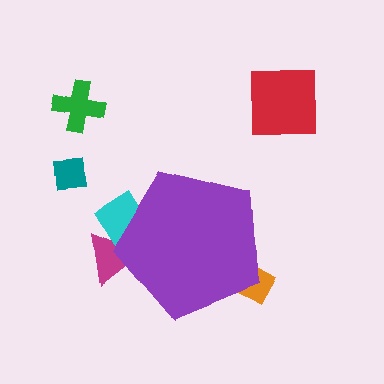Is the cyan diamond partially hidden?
Yes, the cyan diamond is partially hidden behind the purple pentagon.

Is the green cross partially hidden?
No, the green cross is fully visible.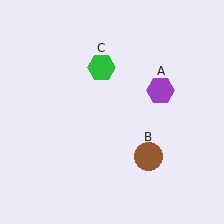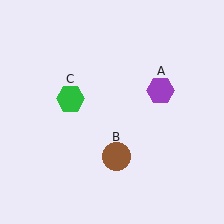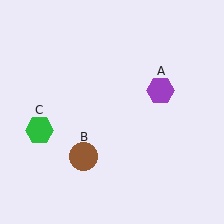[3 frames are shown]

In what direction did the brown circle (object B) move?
The brown circle (object B) moved left.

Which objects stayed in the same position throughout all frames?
Purple hexagon (object A) remained stationary.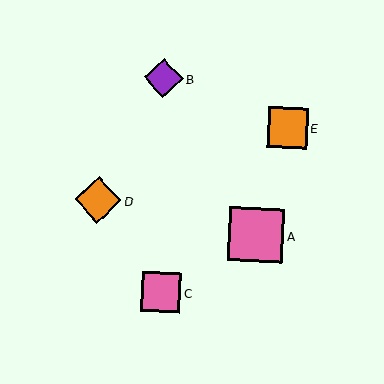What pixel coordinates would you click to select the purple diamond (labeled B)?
Click at (164, 78) to select the purple diamond B.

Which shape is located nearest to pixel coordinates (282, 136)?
The orange square (labeled E) at (288, 128) is nearest to that location.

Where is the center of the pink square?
The center of the pink square is at (256, 235).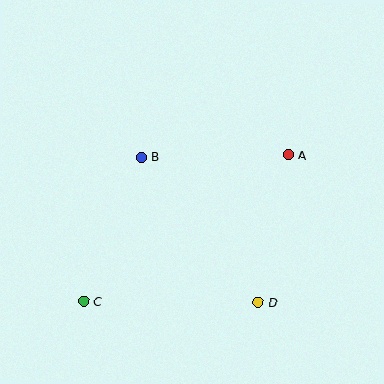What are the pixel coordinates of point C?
Point C is at (84, 301).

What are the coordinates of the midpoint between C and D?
The midpoint between C and D is at (171, 302).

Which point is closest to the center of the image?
Point B at (141, 157) is closest to the center.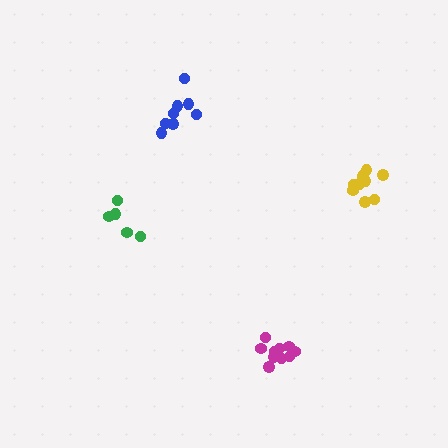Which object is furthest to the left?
The green cluster is leftmost.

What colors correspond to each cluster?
The clusters are colored: magenta, blue, green, yellow.